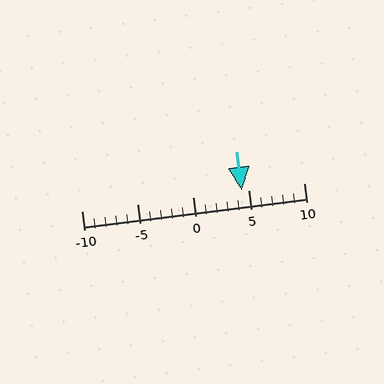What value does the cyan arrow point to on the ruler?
The cyan arrow points to approximately 4.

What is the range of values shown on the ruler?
The ruler shows values from -10 to 10.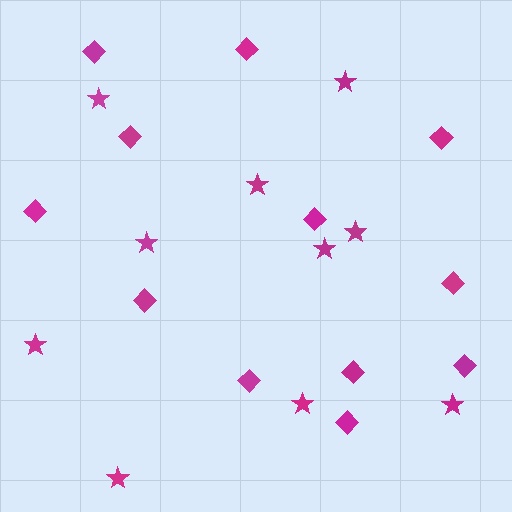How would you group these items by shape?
There are 2 groups: one group of diamonds (12) and one group of stars (10).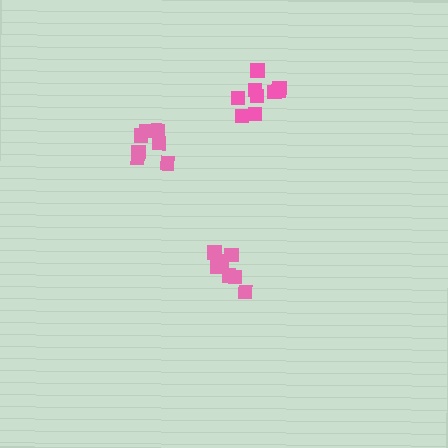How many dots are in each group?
Group 1: 7 dots, Group 2: 7 dots, Group 3: 9 dots (23 total).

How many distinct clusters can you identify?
There are 3 distinct clusters.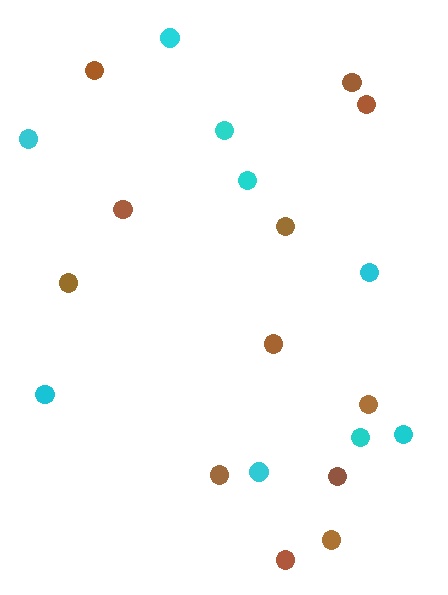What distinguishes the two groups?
There are 2 groups: one group of brown circles (12) and one group of cyan circles (9).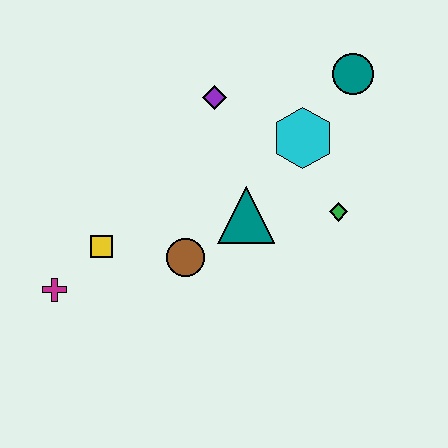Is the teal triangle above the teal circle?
No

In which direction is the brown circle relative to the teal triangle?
The brown circle is to the left of the teal triangle.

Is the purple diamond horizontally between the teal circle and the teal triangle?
No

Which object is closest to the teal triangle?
The brown circle is closest to the teal triangle.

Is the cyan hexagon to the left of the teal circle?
Yes